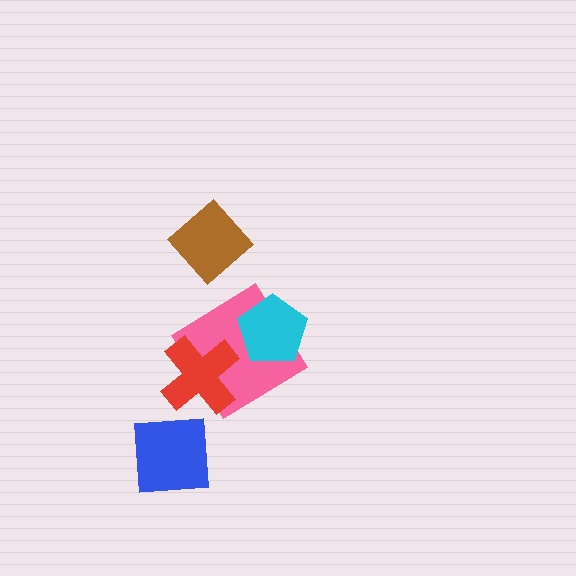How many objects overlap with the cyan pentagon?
1 object overlaps with the cyan pentagon.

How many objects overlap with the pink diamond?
2 objects overlap with the pink diamond.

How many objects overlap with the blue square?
0 objects overlap with the blue square.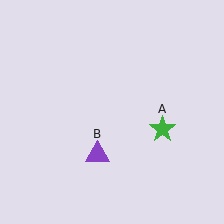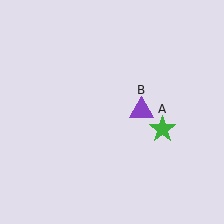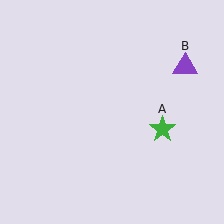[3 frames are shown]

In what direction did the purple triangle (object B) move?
The purple triangle (object B) moved up and to the right.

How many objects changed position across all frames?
1 object changed position: purple triangle (object B).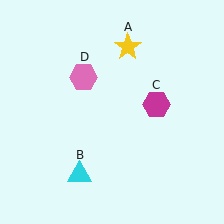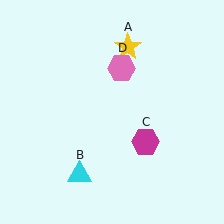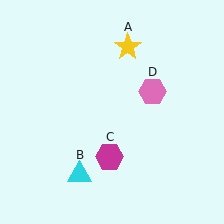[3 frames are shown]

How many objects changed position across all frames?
2 objects changed position: magenta hexagon (object C), pink hexagon (object D).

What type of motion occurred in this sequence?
The magenta hexagon (object C), pink hexagon (object D) rotated clockwise around the center of the scene.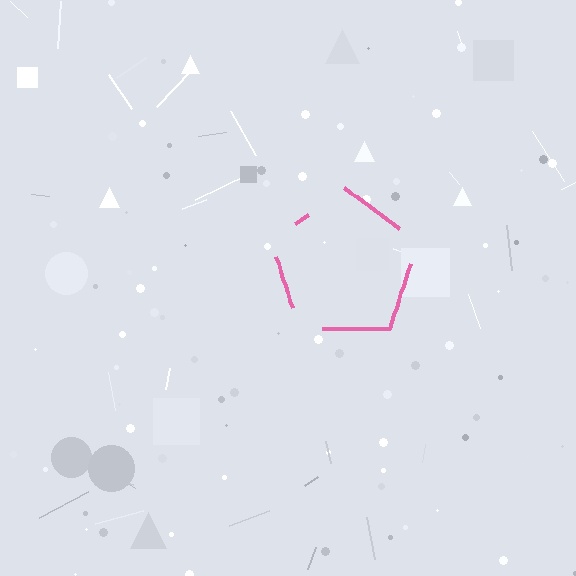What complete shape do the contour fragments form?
The contour fragments form a pentagon.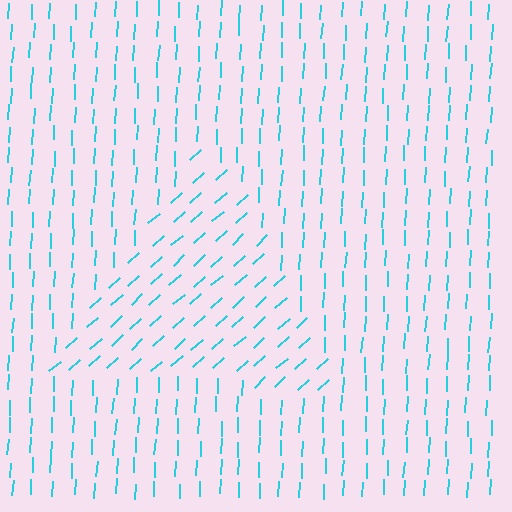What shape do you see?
I see a triangle.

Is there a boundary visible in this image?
Yes, there is a texture boundary formed by a change in line orientation.